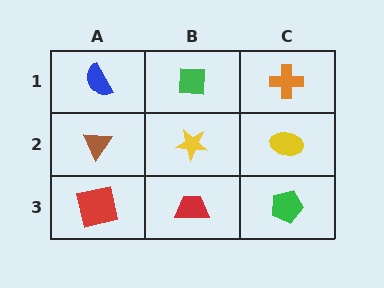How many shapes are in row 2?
3 shapes.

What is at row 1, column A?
A blue semicircle.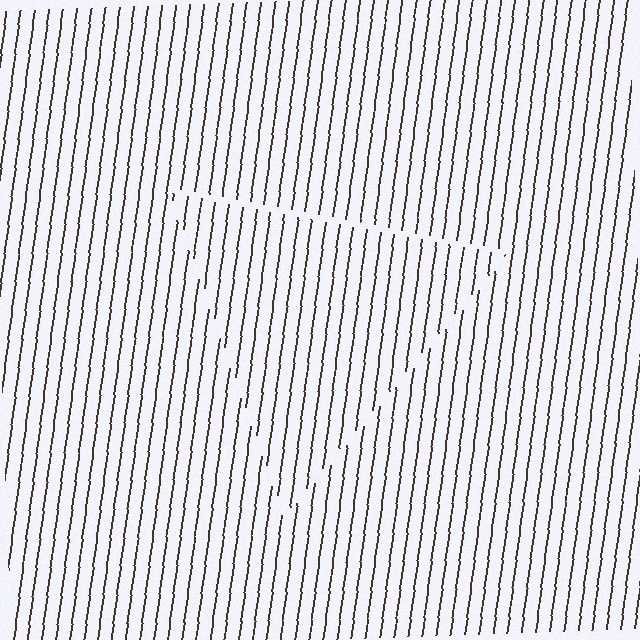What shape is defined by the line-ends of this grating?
An illusory triangle. The interior of the shape contains the same grating, shifted by half a period — the contour is defined by the phase discontinuity where line-ends from the inner and outer gratings abut.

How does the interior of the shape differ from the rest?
The interior of the shape contains the same grating, shifted by half a period — the contour is defined by the phase discontinuity where line-ends from the inner and outer gratings abut.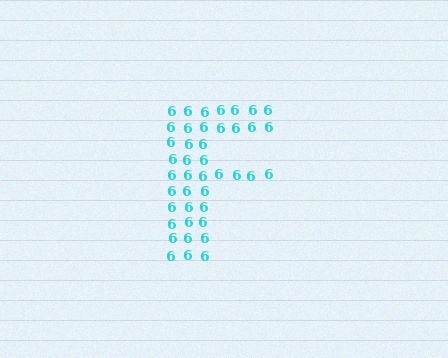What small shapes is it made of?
It is made of small digit 6's.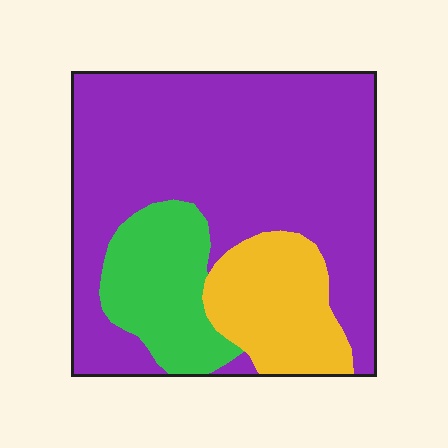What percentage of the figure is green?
Green takes up between a sixth and a third of the figure.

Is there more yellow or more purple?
Purple.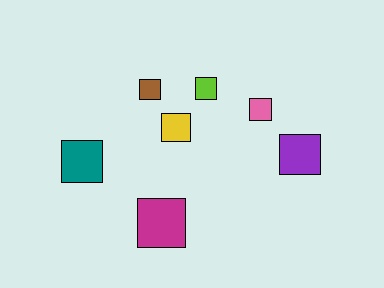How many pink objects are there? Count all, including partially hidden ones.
There is 1 pink object.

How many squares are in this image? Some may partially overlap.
There are 7 squares.